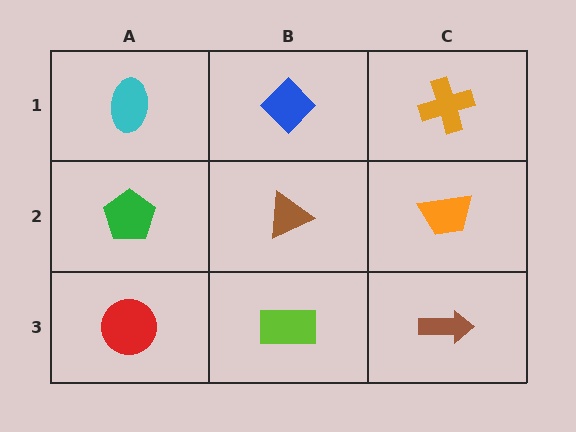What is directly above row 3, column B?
A brown triangle.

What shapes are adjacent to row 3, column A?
A green pentagon (row 2, column A), a lime rectangle (row 3, column B).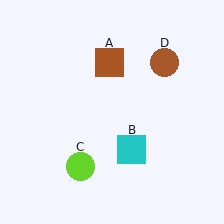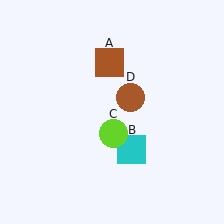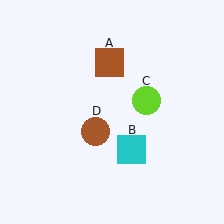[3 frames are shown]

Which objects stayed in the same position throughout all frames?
Brown square (object A) and cyan square (object B) remained stationary.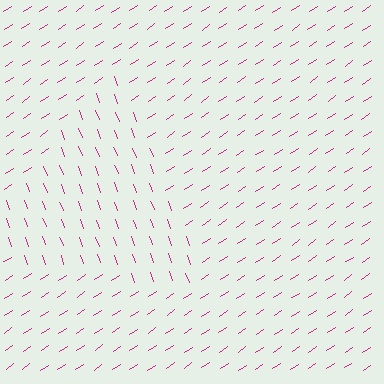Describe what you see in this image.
The image is filled with small magenta line segments. A triangle region in the image has lines oriented differently from the surrounding lines, creating a visible texture boundary.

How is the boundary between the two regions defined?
The boundary is defined purely by a change in line orientation (approximately 76 degrees difference). All lines are the same color and thickness.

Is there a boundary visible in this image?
Yes, there is a texture boundary formed by a change in line orientation.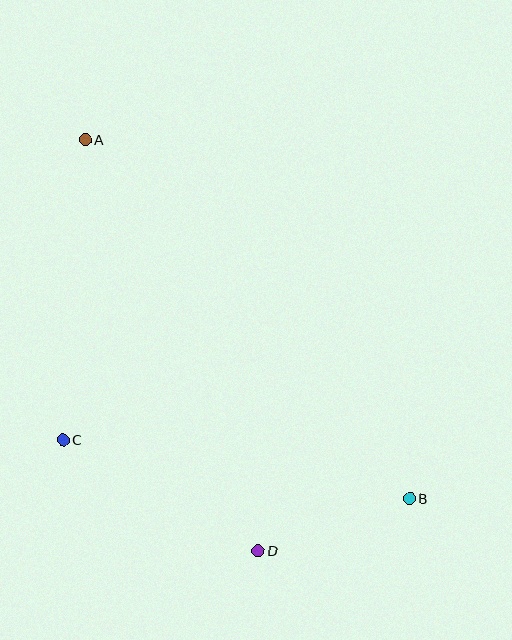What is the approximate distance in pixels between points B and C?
The distance between B and C is approximately 351 pixels.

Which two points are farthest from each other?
Points A and B are farthest from each other.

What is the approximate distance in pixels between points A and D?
The distance between A and D is approximately 446 pixels.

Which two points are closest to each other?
Points B and D are closest to each other.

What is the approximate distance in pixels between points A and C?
The distance between A and C is approximately 301 pixels.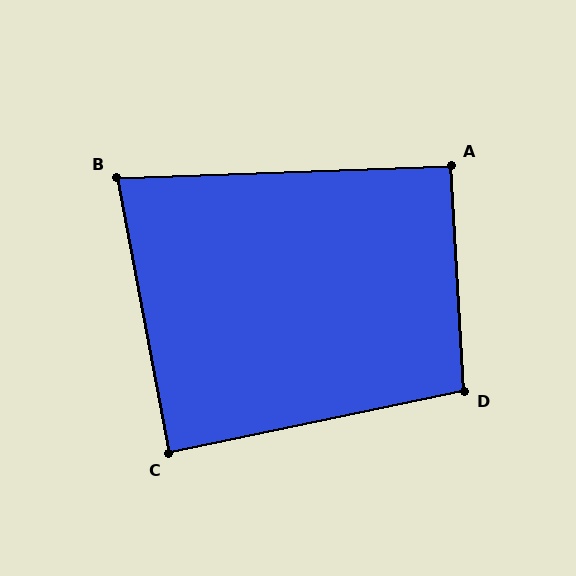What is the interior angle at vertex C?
Approximately 89 degrees (approximately right).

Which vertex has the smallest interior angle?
B, at approximately 81 degrees.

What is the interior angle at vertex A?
Approximately 91 degrees (approximately right).